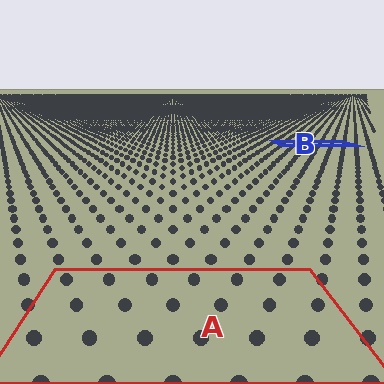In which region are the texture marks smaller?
The texture marks are smaller in region B, because it is farther away.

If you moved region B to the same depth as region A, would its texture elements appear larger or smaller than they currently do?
They would appear larger. At a closer depth, the same texture elements are projected at a bigger on-screen size.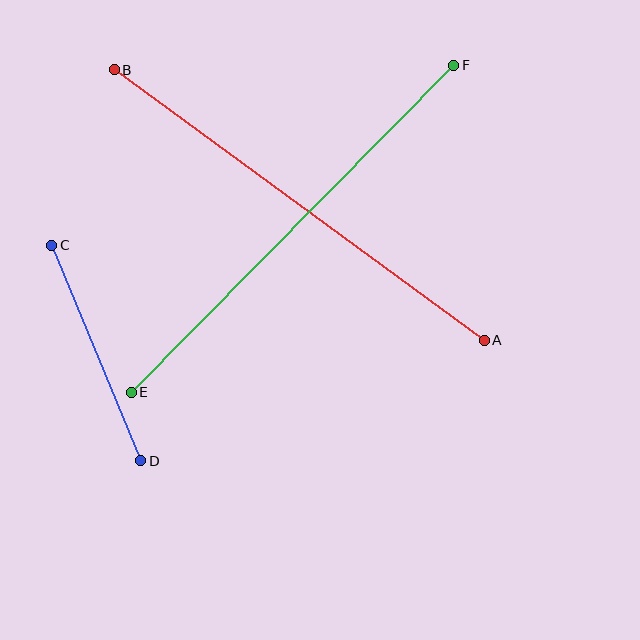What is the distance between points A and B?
The distance is approximately 458 pixels.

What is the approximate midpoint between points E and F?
The midpoint is at approximately (293, 229) pixels.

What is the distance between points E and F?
The distance is approximately 459 pixels.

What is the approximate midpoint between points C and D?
The midpoint is at approximately (96, 353) pixels.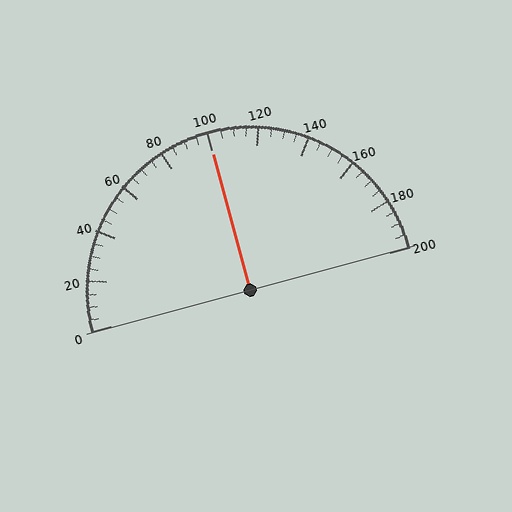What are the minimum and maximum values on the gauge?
The gauge ranges from 0 to 200.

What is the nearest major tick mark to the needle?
The nearest major tick mark is 100.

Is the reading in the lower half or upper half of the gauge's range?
The reading is in the upper half of the range (0 to 200).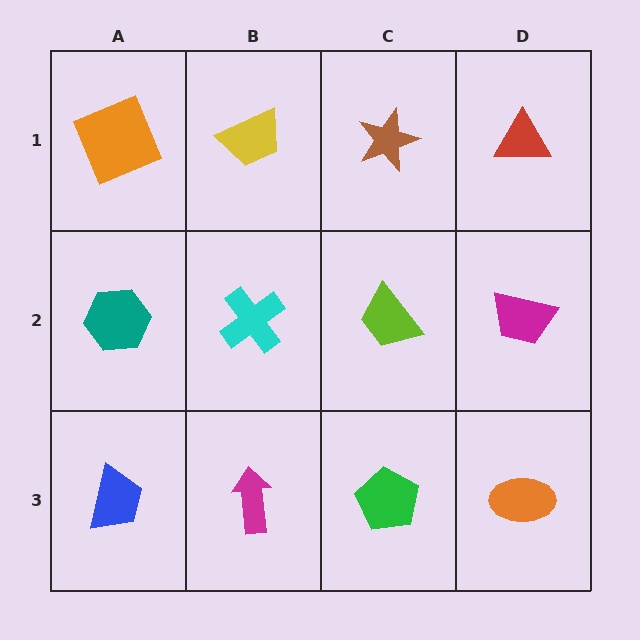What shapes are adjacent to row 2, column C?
A brown star (row 1, column C), a green pentagon (row 3, column C), a cyan cross (row 2, column B), a magenta trapezoid (row 2, column D).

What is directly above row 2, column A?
An orange square.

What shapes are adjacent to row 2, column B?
A yellow trapezoid (row 1, column B), a magenta arrow (row 3, column B), a teal hexagon (row 2, column A), a lime trapezoid (row 2, column C).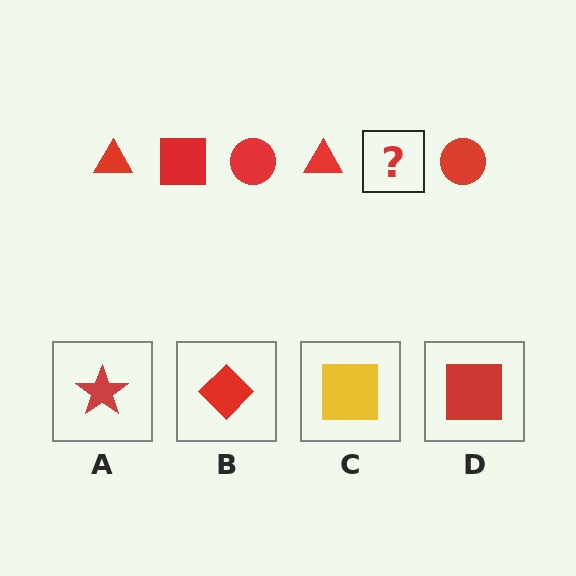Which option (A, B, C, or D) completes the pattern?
D.